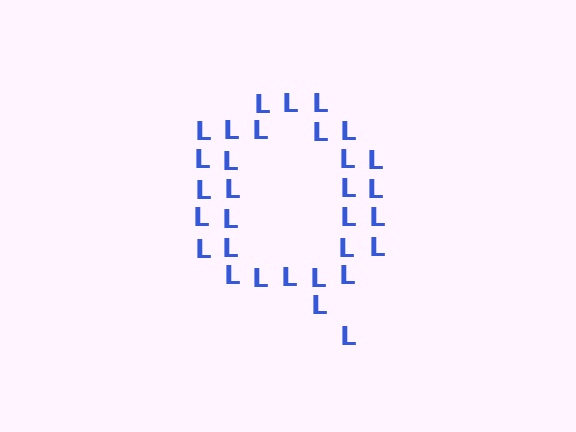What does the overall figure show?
The overall figure shows the letter Q.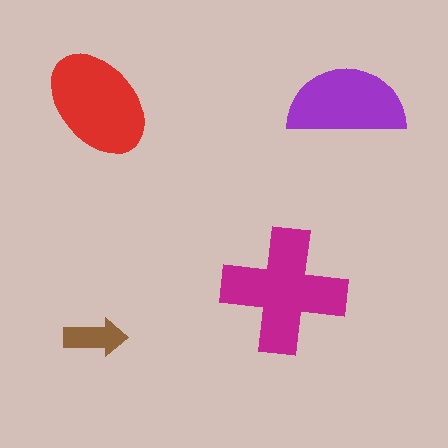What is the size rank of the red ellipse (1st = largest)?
2nd.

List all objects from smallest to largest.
The brown arrow, the purple semicircle, the red ellipse, the magenta cross.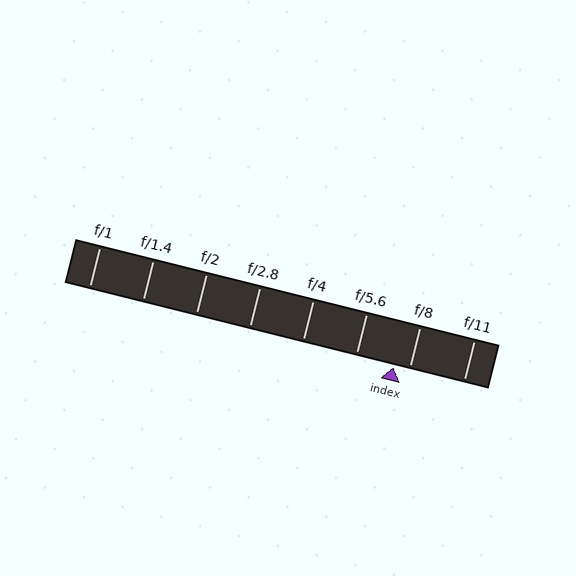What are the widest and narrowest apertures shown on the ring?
The widest aperture shown is f/1 and the narrowest is f/11.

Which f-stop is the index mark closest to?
The index mark is closest to f/8.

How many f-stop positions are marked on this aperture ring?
There are 8 f-stop positions marked.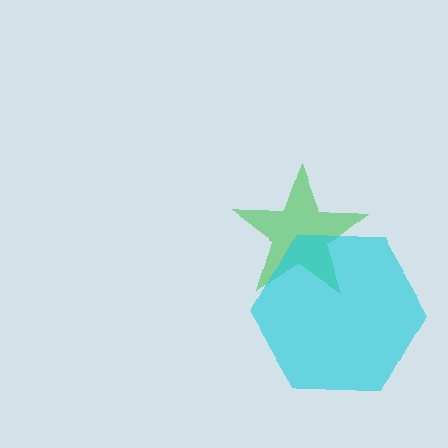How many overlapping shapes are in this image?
There are 2 overlapping shapes in the image.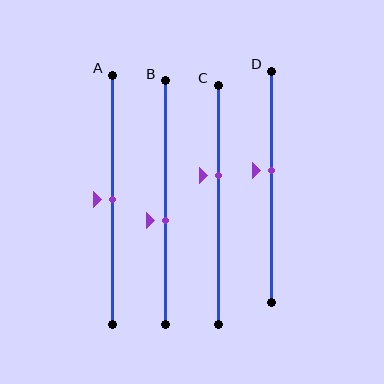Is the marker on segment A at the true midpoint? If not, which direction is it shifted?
Yes, the marker on segment A is at the true midpoint.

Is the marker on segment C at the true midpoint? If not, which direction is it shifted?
No, the marker on segment C is shifted upward by about 12% of the segment length.